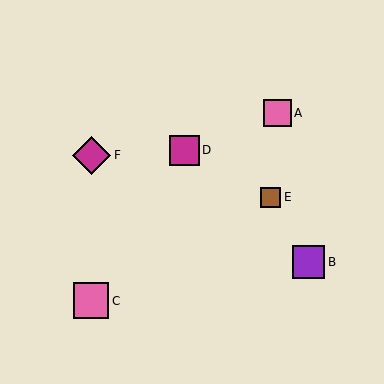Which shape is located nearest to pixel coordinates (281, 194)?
The brown square (labeled E) at (270, 197) is nearest to that location.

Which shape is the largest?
The magenta diamond (labeled F) is the largest.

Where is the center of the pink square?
The center of the pink square is at (91, 301).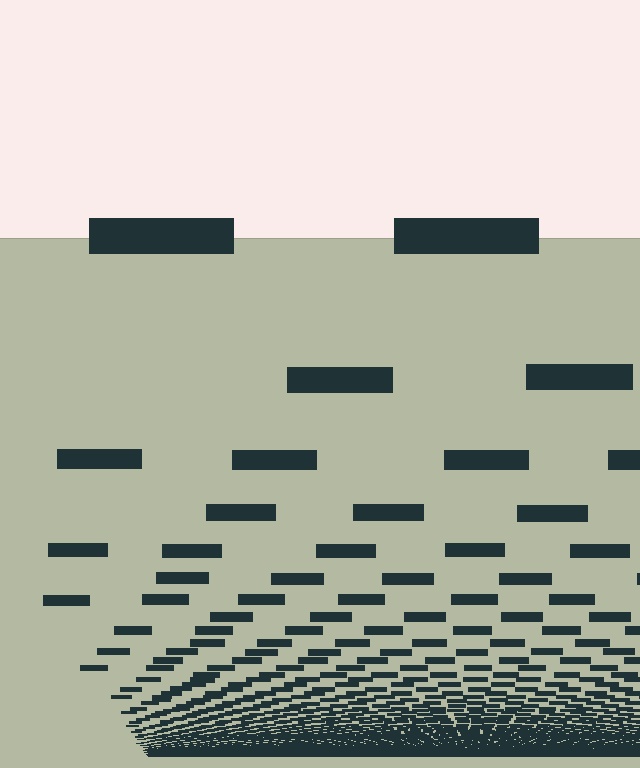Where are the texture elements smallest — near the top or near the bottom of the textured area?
Near the bottom.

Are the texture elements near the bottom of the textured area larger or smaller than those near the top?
Smaller. The gradient is inverted — elements near the bottom are smaller and denser.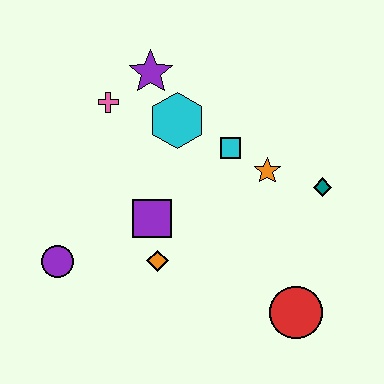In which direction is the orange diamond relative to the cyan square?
The orange diamond is below the cyan square.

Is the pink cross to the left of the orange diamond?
Yes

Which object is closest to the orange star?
The cyan square is closest to the orange star.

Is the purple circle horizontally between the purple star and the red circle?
No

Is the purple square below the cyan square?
Yes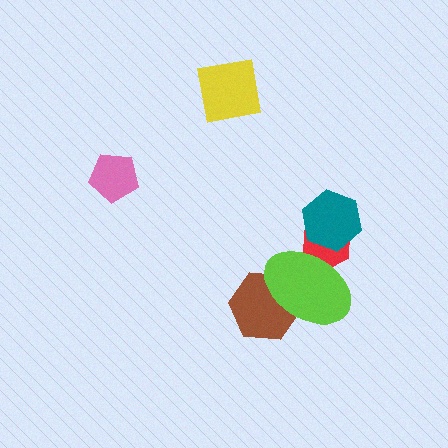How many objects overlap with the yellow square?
0 objects overlap with the yellow square.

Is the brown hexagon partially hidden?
Yes, it is partially covered by another shape.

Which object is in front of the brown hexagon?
The lime ellipse is in front of the brown hexagon.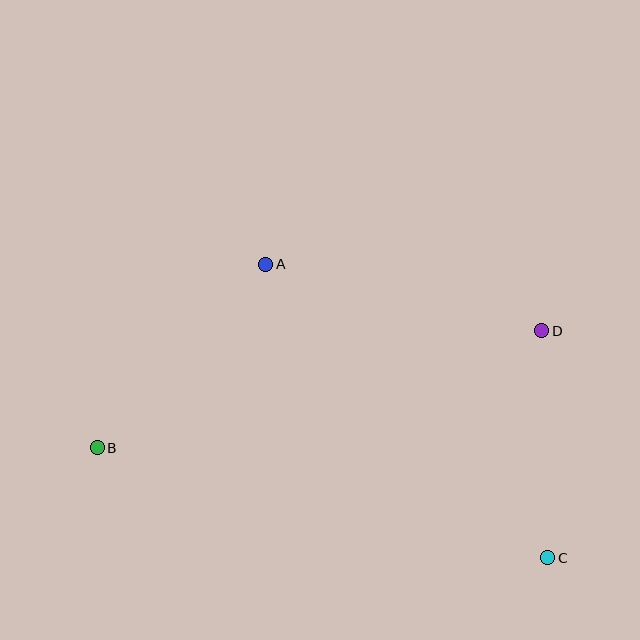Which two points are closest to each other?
Points C and D are closest to each other.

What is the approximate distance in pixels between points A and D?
The distance between A and D is approximately 284 pixels.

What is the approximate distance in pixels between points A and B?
The distance between A and B is approximately 249 pixels.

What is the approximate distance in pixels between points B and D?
The distance between B and D is approximately 459 pixels.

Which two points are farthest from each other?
Points B and C are farthest from each other.